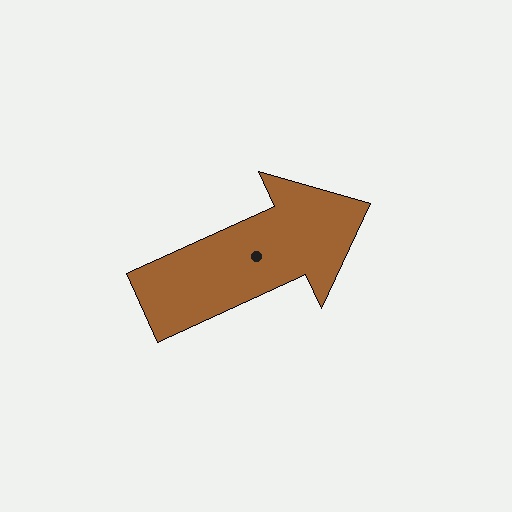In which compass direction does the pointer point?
Northeast.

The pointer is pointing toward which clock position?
Roughly 2 o'clock.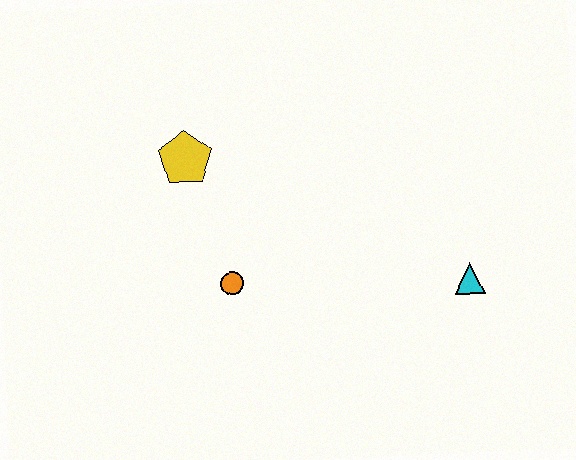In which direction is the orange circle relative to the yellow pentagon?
The orange circle is below the yellow pentagon.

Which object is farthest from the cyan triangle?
The yellow pentagon is farthest from the cyan triangle.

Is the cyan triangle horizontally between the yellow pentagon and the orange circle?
No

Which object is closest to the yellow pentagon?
The orange circle is closest to the yellow pentagon.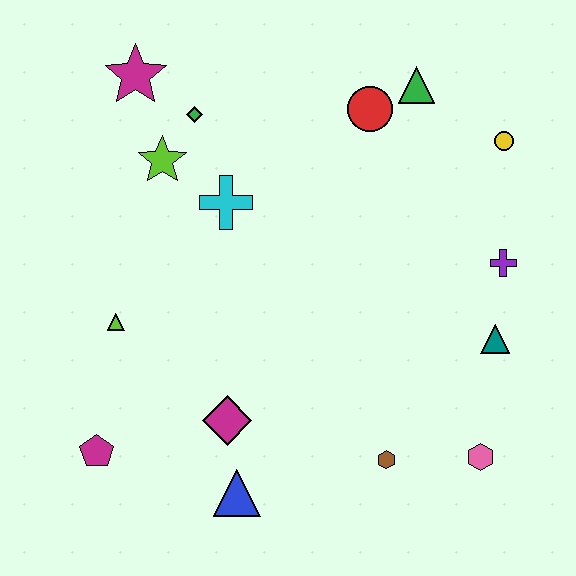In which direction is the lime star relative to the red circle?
The lime star is to the left of the red circle.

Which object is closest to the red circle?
The green triangle is closest to the red circle.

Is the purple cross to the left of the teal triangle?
No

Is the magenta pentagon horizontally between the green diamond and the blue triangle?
No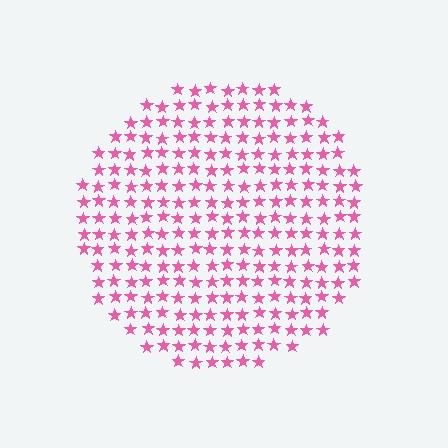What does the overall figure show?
The overall figure shows a circle.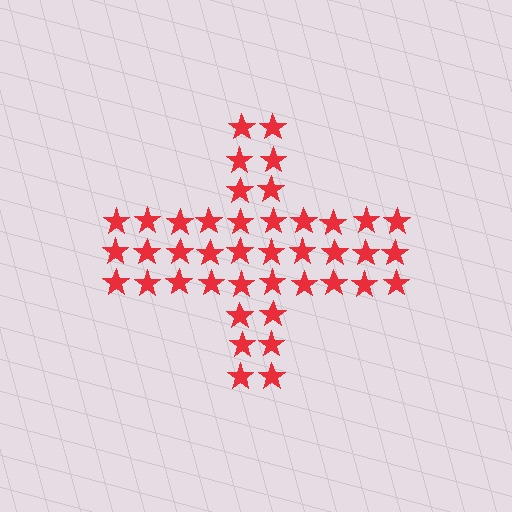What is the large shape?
The large shape is a cross.